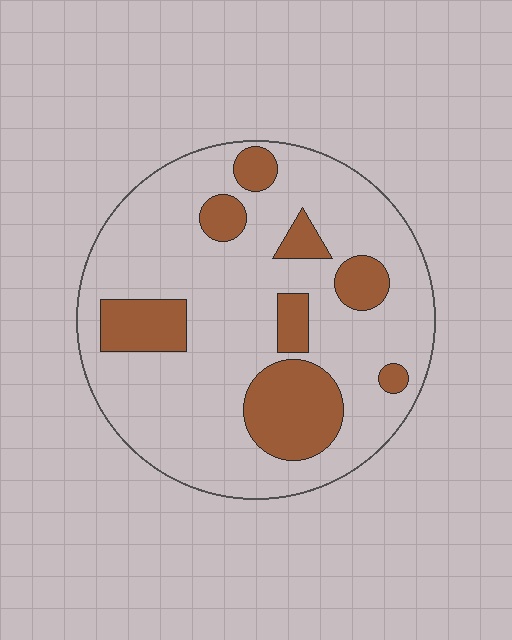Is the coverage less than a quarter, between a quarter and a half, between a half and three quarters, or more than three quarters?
Less than a quarter.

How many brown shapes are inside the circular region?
8.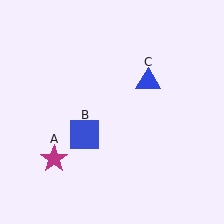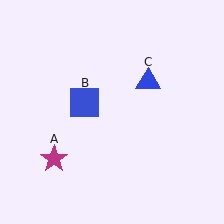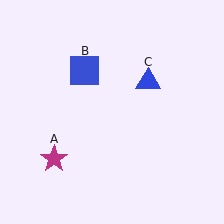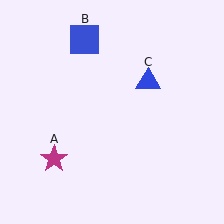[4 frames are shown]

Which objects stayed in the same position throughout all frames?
Magenta star (object A) and blue triangle (object C) remained stationary.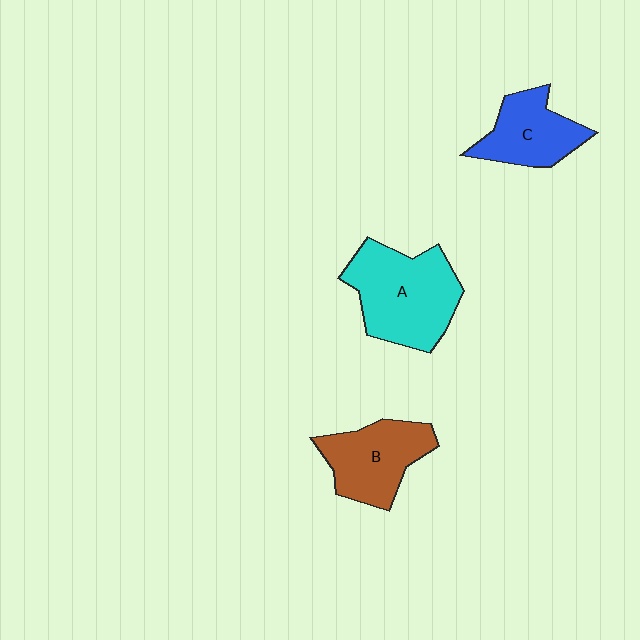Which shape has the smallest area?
Shape C (blue).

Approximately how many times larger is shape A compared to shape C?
Approximately 1.6 times.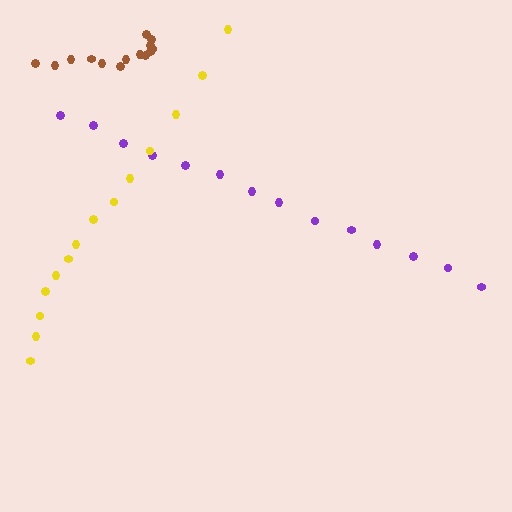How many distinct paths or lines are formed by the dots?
There are 3 distinct paths.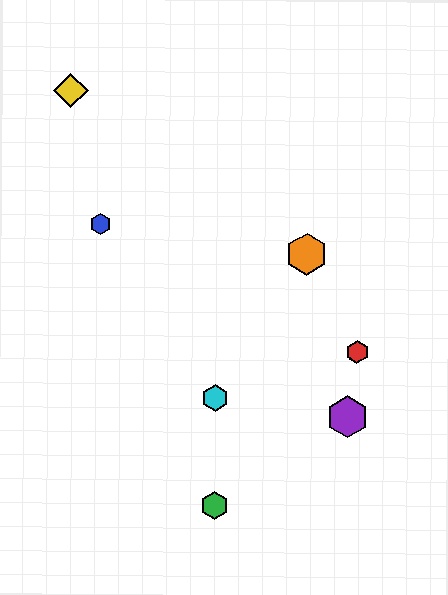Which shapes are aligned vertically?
The green hexagon, the cyan hexagon are aligned vertically.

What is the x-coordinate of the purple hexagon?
The purple hexagon is at x≈347.